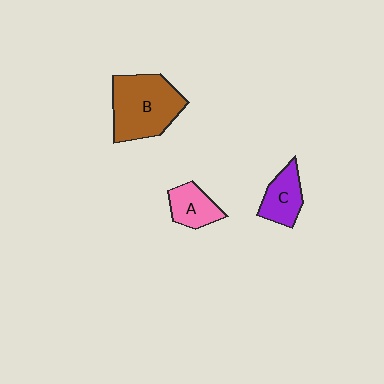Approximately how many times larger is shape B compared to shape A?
Approximately 2.3 times.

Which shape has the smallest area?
Shape A (pink).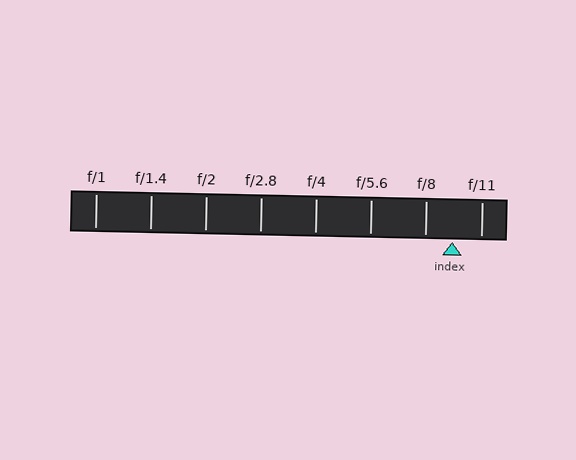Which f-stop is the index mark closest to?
The index mark is closest to f/8.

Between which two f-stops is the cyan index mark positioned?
The index mark is between f/8 and f/11.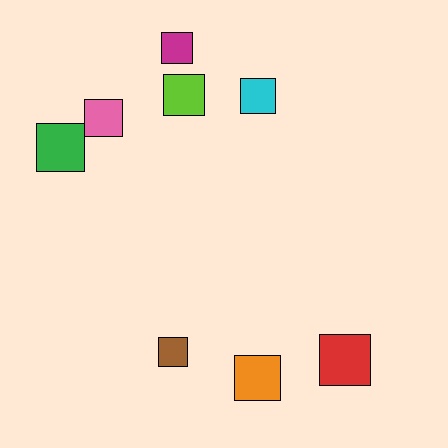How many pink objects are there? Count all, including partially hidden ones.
There is 1 pink object.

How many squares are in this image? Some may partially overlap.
There are 8 squares.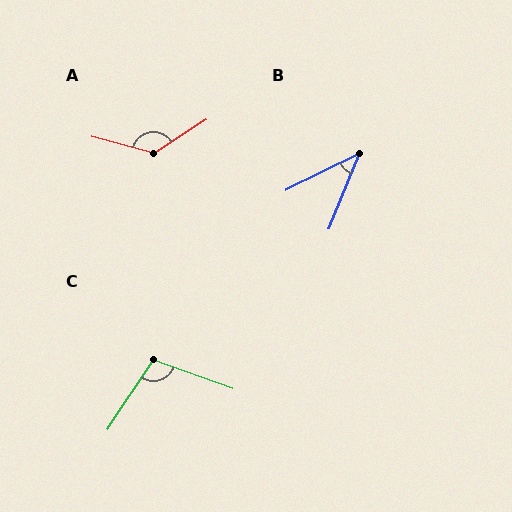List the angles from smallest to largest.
B (42°), C (103°), A (133°).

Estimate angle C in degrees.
Approximately 103 degrees.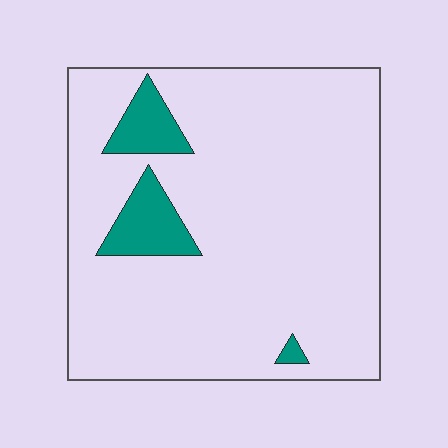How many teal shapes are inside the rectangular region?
3.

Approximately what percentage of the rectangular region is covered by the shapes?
Approximately 10%.